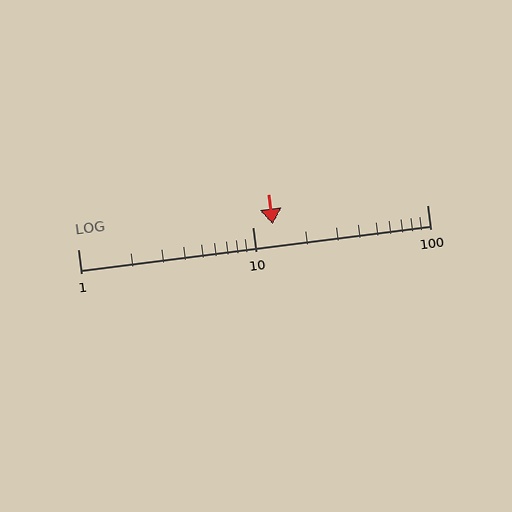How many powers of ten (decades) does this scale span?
The scale spans 2 decades, from 1 to 100.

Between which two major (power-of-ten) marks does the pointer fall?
The pointer is between 10 and 100.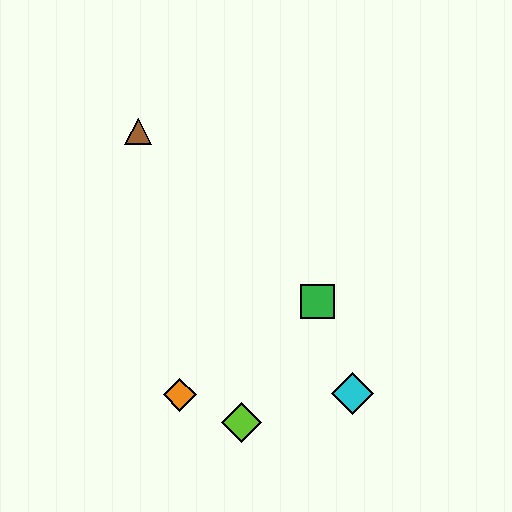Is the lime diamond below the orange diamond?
Yes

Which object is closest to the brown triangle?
The green square is closest to the brown triangle.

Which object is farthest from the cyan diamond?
The brown triangle is farthest from the cyan diamond.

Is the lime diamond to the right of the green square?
No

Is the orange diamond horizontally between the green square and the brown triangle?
Yes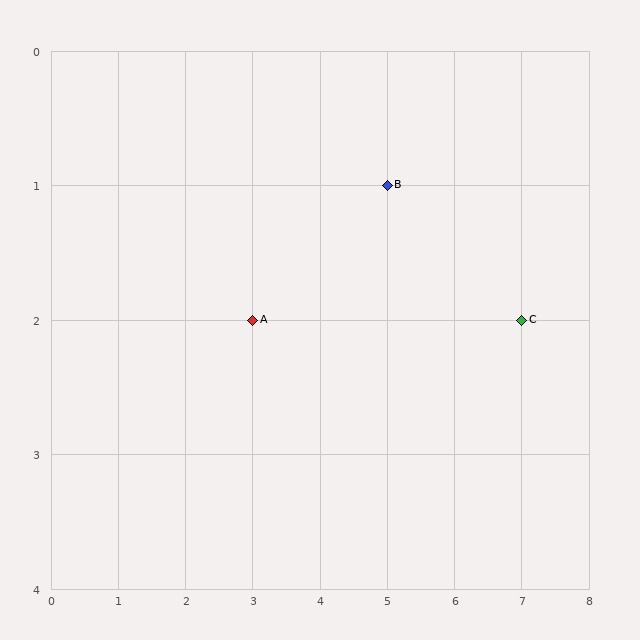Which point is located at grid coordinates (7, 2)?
Point C is at (7, 2).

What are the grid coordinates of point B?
Point B is at grid coordinates (5, 1).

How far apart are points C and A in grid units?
Points C and A are 4 columns apart.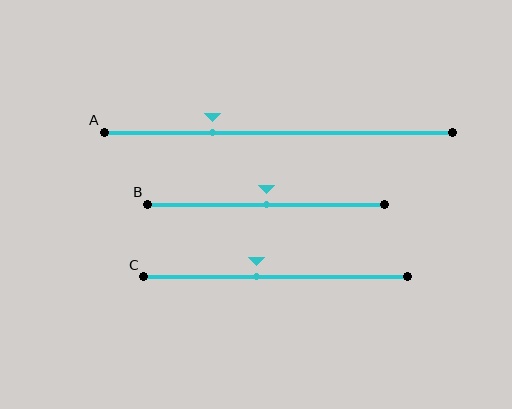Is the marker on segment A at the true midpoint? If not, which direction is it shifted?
No, the marker on segment A is shifted to the left by about 19% of the segment length.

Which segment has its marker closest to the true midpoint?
Segment B has its marker closest to the true midpoint.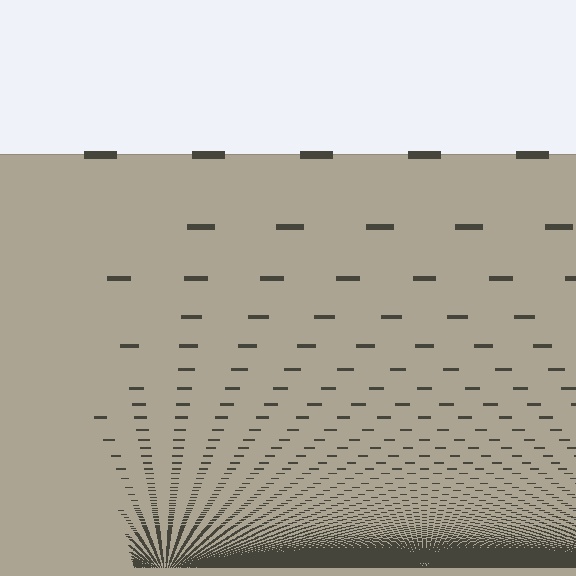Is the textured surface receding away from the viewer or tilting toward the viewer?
The surface appears to tilt toward the viewer. Texture elements get larger and sparser toward the top.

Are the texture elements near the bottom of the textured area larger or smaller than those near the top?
Smaller. The gradient is inverted — elements near the bottom are smaller and denser.